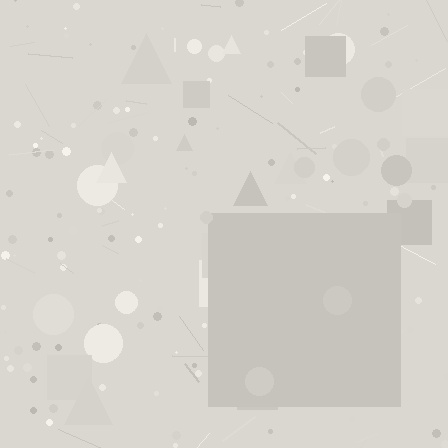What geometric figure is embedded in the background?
A square is embedded in the background.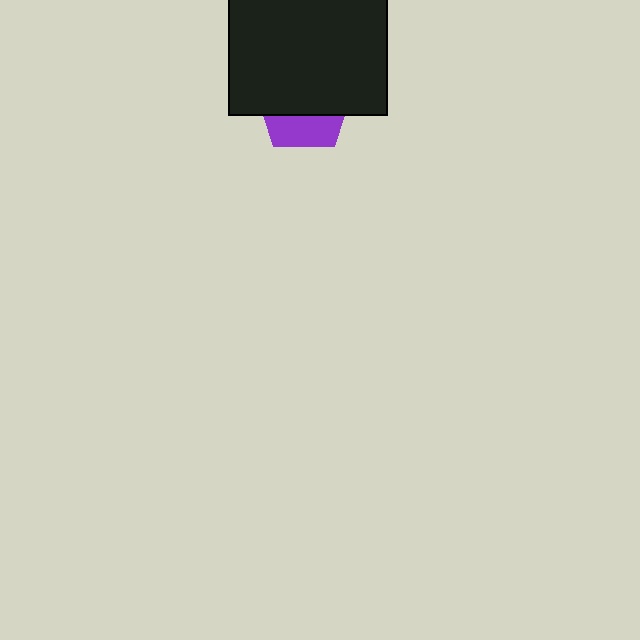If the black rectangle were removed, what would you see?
You would see the complete purple pentagon.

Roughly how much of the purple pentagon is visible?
A small part of it is visible (roughly 34%).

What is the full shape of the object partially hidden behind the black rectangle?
The partially hidden object is a purple pentagon.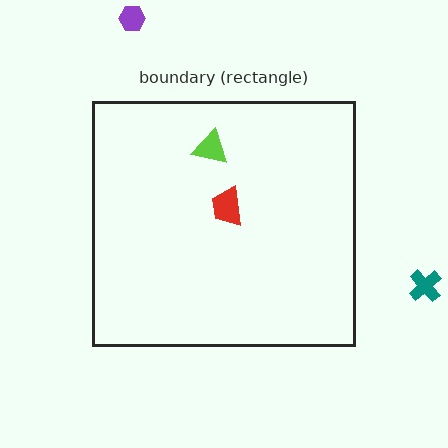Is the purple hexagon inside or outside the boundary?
Outside.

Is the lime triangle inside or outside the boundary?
Inside.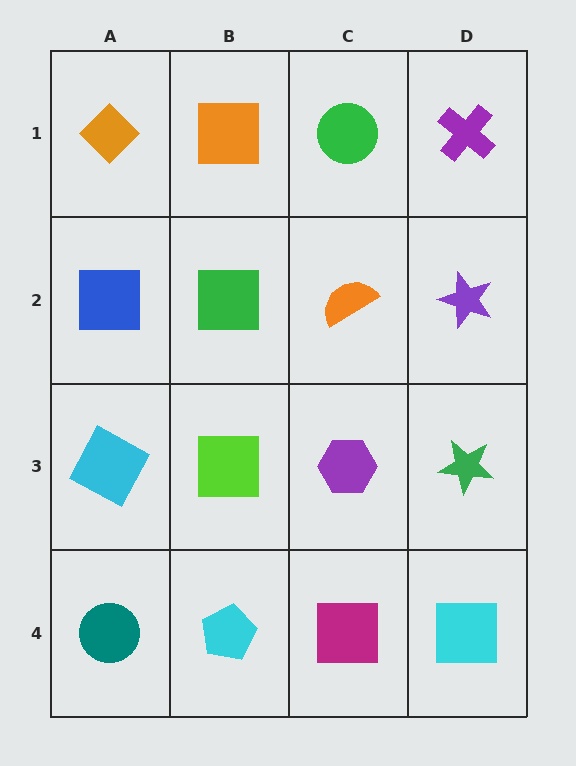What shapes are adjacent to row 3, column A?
A blue square (row 2, column A), a teal circle (row 4, column A), a lime square (row 3, column B).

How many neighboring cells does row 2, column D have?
3.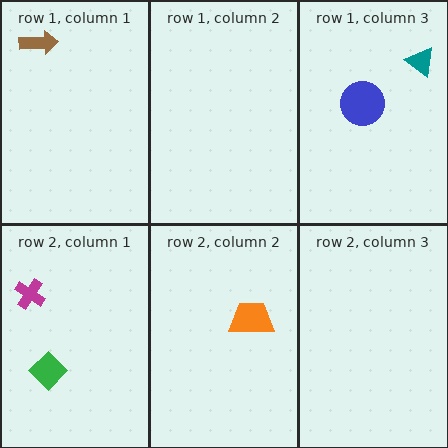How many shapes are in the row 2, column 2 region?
1.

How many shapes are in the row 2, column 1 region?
2.